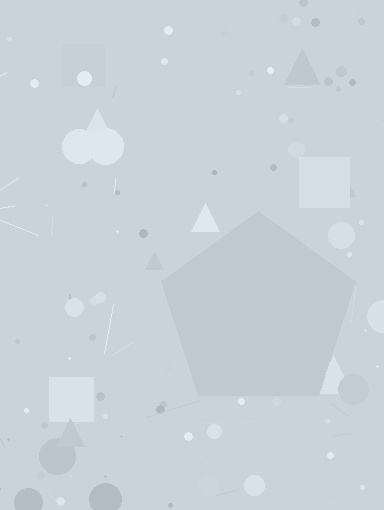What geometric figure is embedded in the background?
A pentagon is embedded in the background.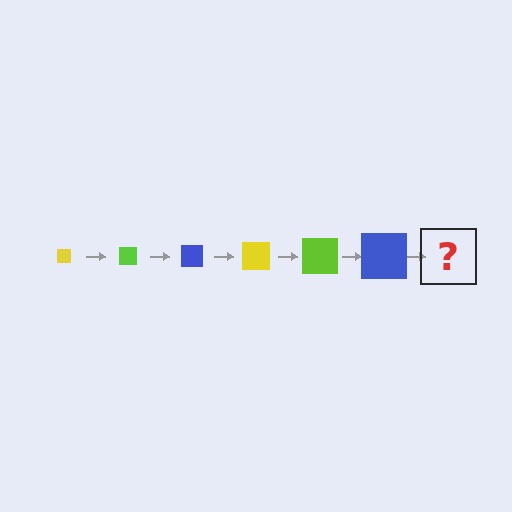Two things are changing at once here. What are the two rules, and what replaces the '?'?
The two rules are that the square grows larger each step and the color cycles through yellow, lime, and blue. The '?' should be a yellow square, larger than the previous one.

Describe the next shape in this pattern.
It should be a yellow square, larger than the previous one.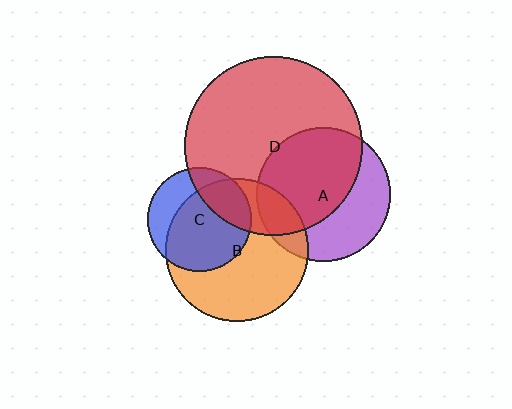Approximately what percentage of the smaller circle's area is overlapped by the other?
Approximately 60%.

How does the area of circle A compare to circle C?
Approximately 1.7 times.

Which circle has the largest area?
Circle D (red).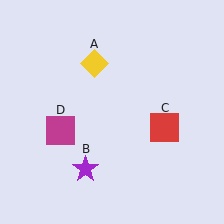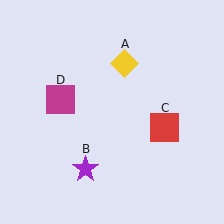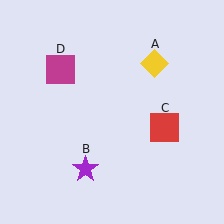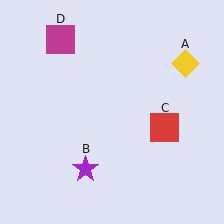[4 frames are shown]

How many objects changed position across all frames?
2 objects changed position: yellow diamond (object A), magenta square (object D).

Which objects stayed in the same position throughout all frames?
Purple star (object B) and red square (object C) remained stationary.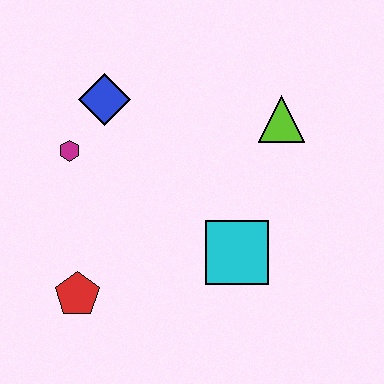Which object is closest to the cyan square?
The lime triangle is closest to the cyan square.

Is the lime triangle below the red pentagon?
No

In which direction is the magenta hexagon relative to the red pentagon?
The magenta hexagon is above the red pentagon.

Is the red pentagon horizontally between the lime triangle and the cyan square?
No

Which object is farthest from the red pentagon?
The lime triangle is farthest from the red pentagon.